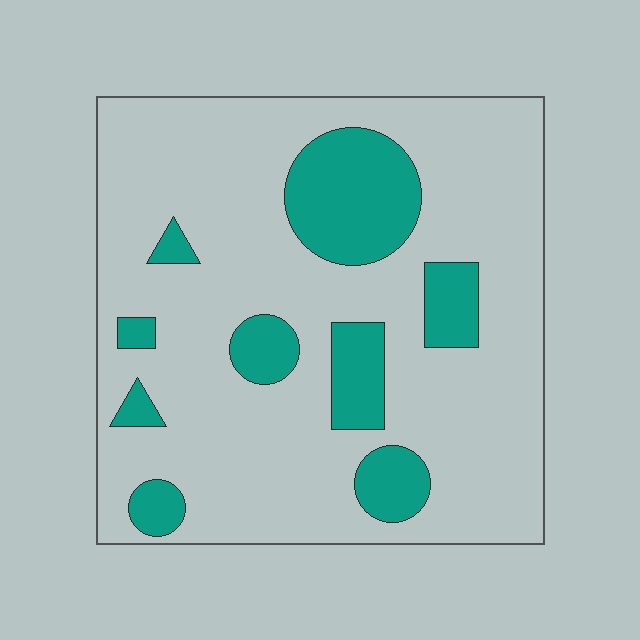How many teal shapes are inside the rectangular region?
9.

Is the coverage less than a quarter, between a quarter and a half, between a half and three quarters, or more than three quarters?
Less than a quarter.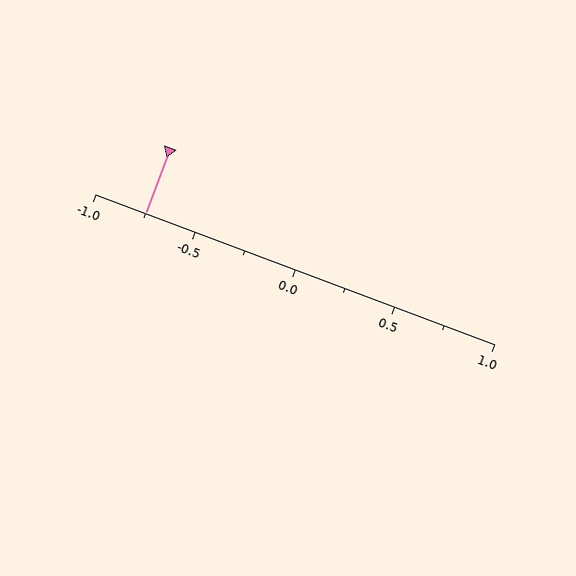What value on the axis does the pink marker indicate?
The marker indicates approximately -0.75.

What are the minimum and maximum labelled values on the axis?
The axis runs from -1.0 to 1.0.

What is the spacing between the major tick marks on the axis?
The major ticks are spaced 0.5 apart.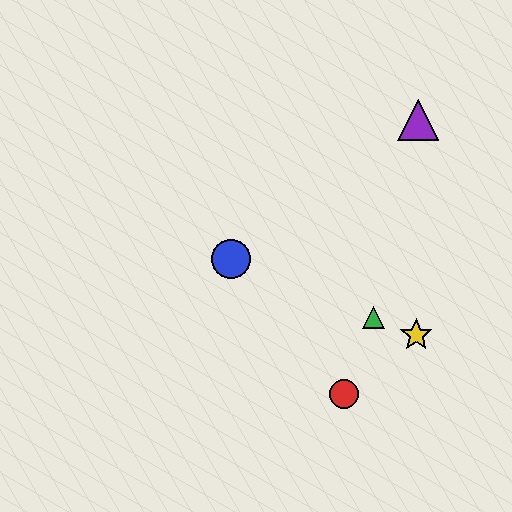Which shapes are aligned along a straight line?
The blue circle, the green triangle, the yellow star are aligned along a straight line.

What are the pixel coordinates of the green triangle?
The green triangle is at (373, 317).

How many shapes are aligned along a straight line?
3 shapes (the blue circle, the green triangle, the yellow star) are aligned along a straight line.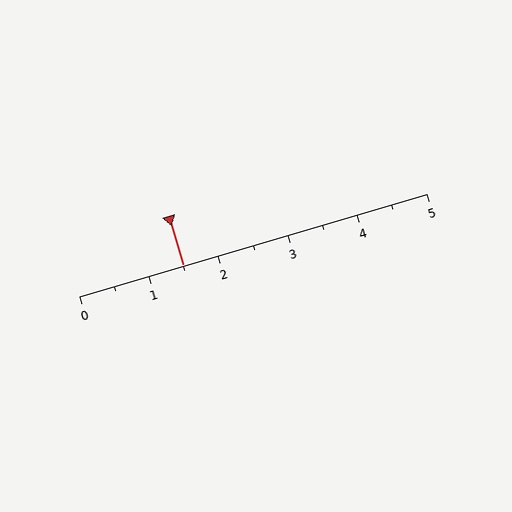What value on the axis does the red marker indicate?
The marker indicates approximately 1.5.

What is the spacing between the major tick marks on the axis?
The major ticks are spaced 1 apart.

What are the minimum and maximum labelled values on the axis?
The axis runs from 0 to 5.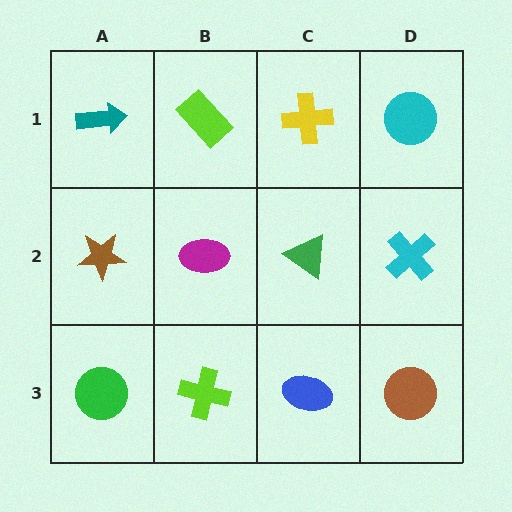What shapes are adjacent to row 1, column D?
A cyan cross (row 2, column D), a yellow cross (row 1, column C).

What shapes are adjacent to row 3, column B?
A magenta ellipse (row 2, column B), a green circle (row 3, column A), a blue ellipse (row 3, column C).